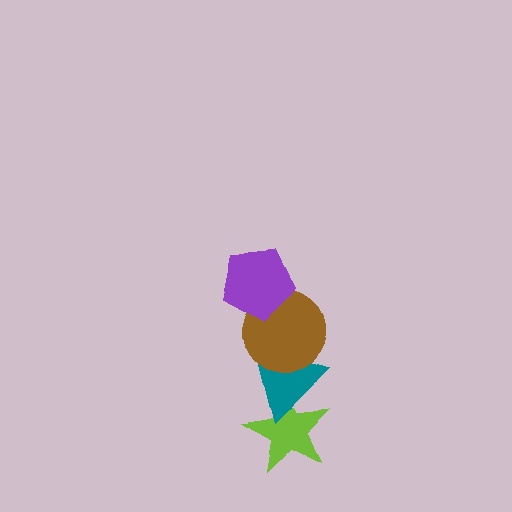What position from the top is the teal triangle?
The teal triangle is 3rd from the top.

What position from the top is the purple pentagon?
The purple pentagon is 1st from the top.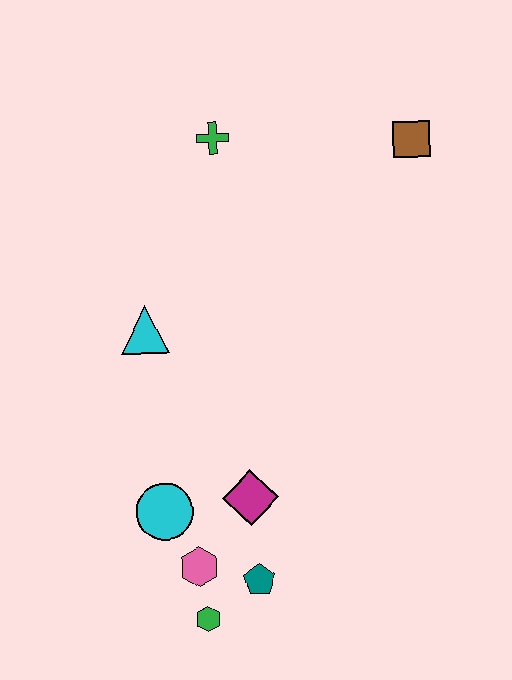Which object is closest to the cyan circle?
The pink hexagon is closest to the cyan circle.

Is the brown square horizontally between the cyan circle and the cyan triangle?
No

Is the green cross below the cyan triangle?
No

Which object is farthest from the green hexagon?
The brown square is farthest from the green hexagon.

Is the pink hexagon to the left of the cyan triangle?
No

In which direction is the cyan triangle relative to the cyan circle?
The cyan triangle is above the cyan circle.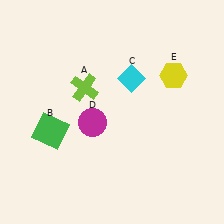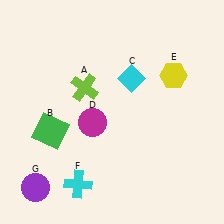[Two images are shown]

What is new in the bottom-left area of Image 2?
A cyan cross (F) was added in the bottom-left area of Image 2.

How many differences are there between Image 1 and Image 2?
There are 2 differences between the two images.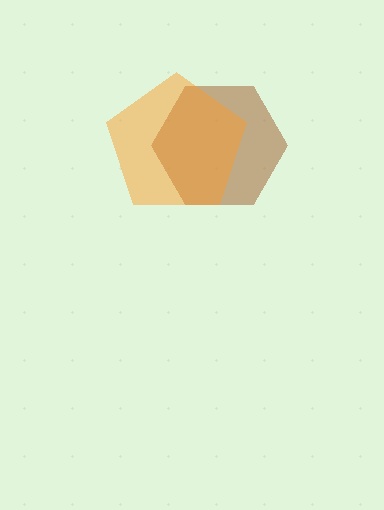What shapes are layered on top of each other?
The layered shapes are: a brown hexagon, an orange pentagon.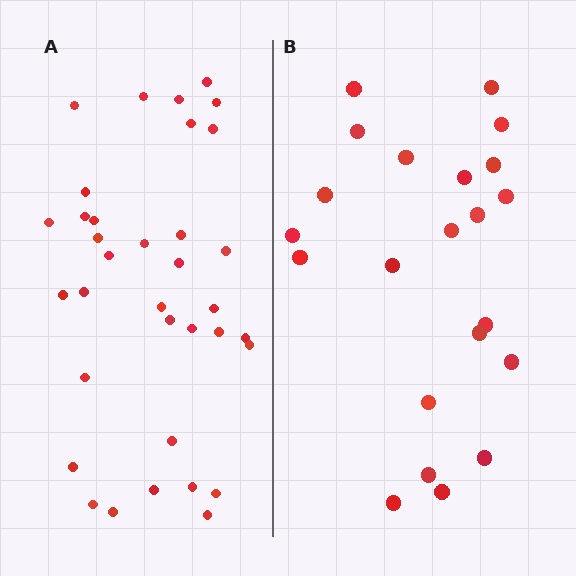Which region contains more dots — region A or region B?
Region A (the left region) has more dots.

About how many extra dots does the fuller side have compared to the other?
Region A has approximately 15 more dots than region B.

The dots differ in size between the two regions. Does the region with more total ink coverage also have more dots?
No. Region B has more total ink coverage because its dots are larger, but region A actually contains more individual dots. Total area can be misleading — the number of items is what matters here.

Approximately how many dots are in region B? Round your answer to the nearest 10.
About 20 dots. (The exact count is 22, which rounds to 20.)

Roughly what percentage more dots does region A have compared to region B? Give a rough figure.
About 60% more.